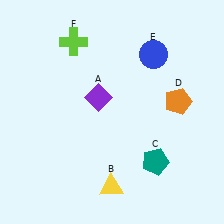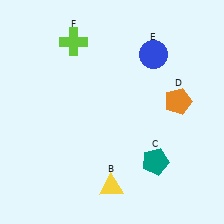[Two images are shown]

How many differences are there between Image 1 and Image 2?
There is 1 difference between the two images.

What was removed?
The purple diamond (A) was removed in Image 2.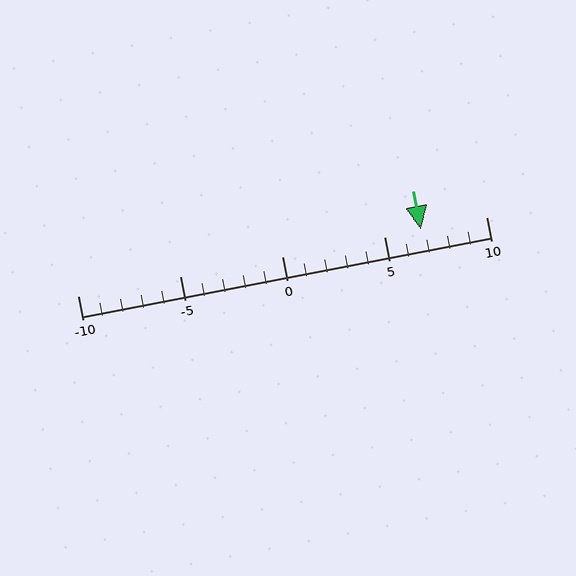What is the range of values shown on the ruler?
The ruler shows values from -10 to 10.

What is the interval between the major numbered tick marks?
The major tick marks are spaced 5 units apart.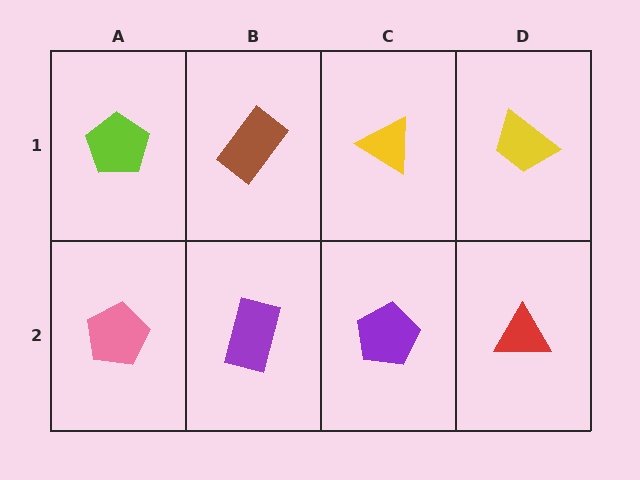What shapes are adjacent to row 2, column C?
A yellow triangle (row 1, column C), a purple rectangle (row 2, column B), a red triangle (row 2, column D).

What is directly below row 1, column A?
A pink pentagon.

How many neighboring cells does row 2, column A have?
2.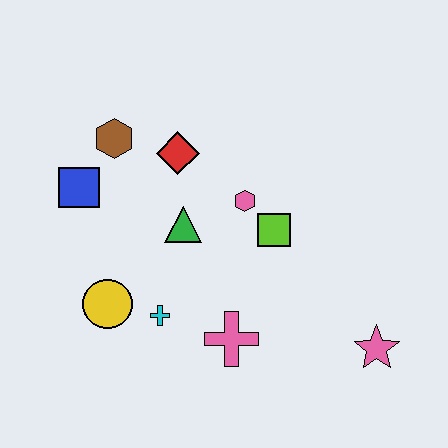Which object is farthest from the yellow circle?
The pink star is farthest from the yellow circle.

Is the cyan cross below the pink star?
No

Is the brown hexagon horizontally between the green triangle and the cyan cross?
No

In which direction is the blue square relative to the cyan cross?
The blue square is above the cyan cross.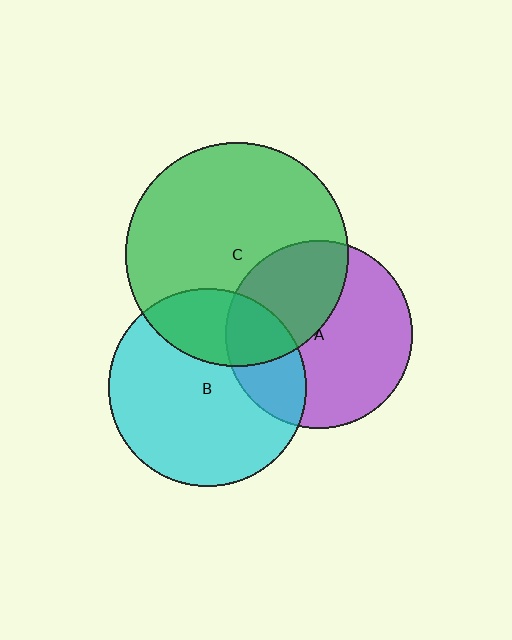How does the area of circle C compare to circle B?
Approximately 1.3 times.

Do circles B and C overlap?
Yes.